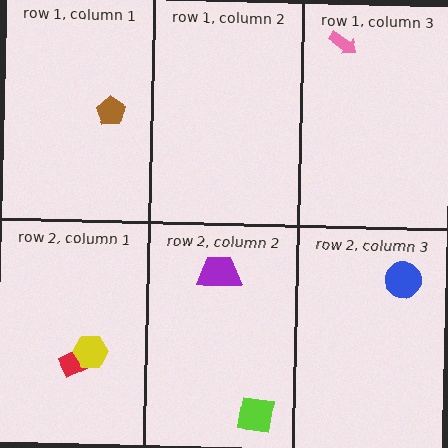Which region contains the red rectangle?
The row 2, column 1 region.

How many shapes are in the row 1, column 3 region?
1.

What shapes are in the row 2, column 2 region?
The purple trapezoid, the lime square.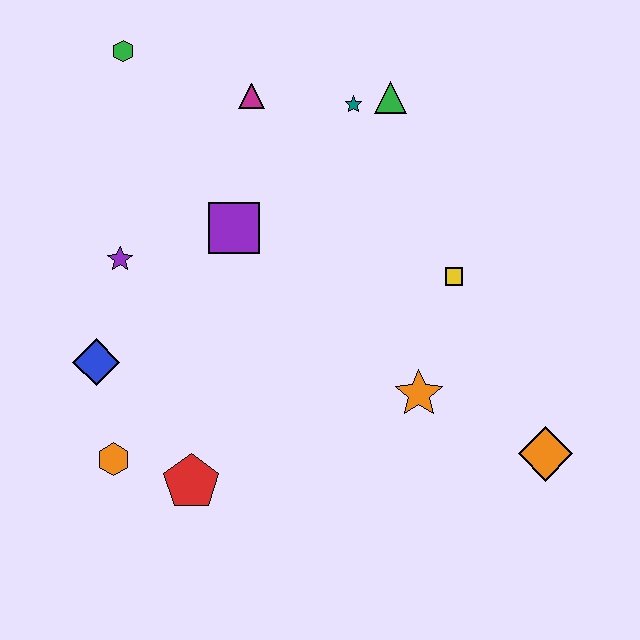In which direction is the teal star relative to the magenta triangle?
The teal star is to the right of the magenta triangle.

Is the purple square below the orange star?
No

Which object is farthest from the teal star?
The orange hexagon is farthest from the teal star.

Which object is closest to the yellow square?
The orange star is closest to the yellow square.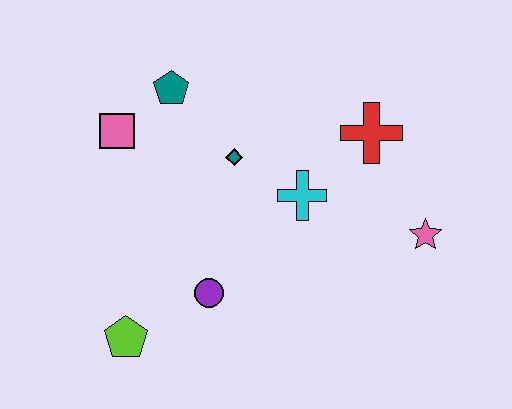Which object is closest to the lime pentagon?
The purple circle is closest to the lime pentagon.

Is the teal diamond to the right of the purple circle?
Yes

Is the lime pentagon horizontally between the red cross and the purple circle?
No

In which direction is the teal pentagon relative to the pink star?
The teal pentagon is to the left of the pink star.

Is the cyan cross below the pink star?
No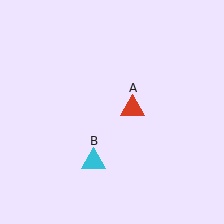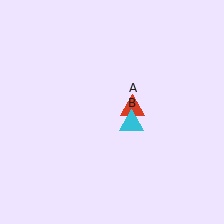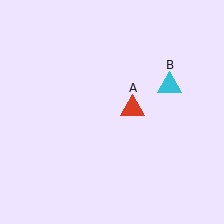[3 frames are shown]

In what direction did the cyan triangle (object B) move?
The cyan triangle (object B) moved up and to the right.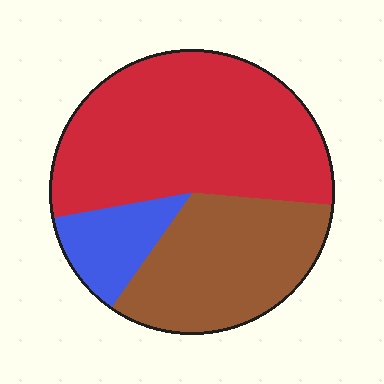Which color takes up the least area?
Blue, at roughly 10%.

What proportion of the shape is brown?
Brown takes up about one third (1/3) of the shape.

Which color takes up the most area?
Red, at roughly 55%.